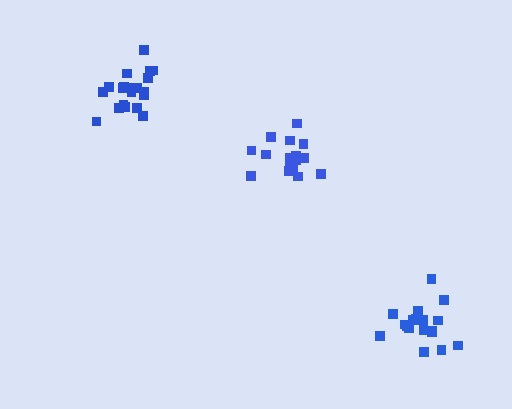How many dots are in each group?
Group 1: 16 dots, Group 2: 20 dots, Group 3: 19 dots (55 total).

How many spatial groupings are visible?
There are 3 spatial groupings.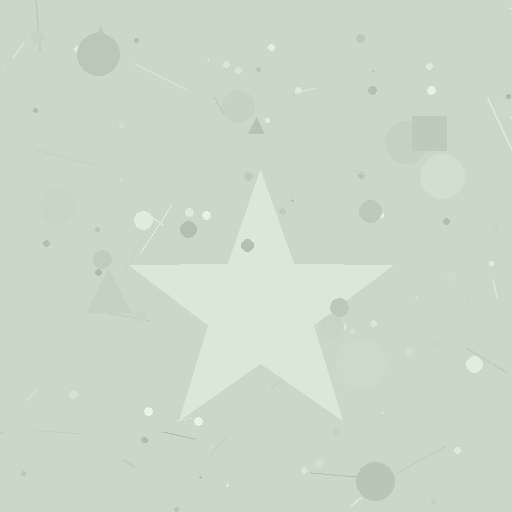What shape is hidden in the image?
A star is hidden in the image.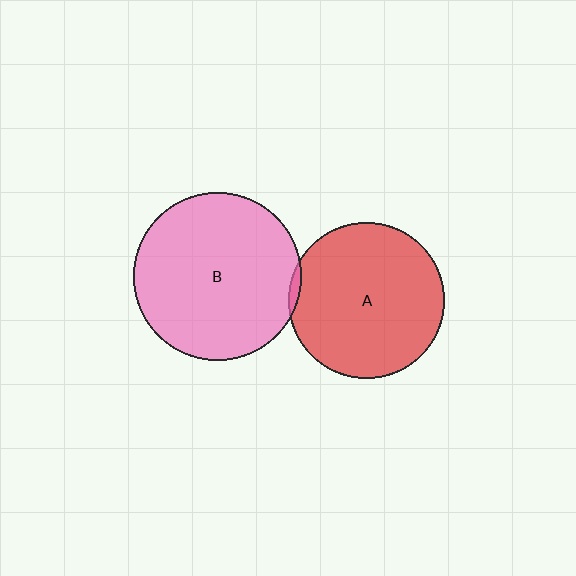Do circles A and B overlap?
Yes.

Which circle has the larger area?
Circle B (pink).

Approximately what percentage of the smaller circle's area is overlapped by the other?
Approximately 5%.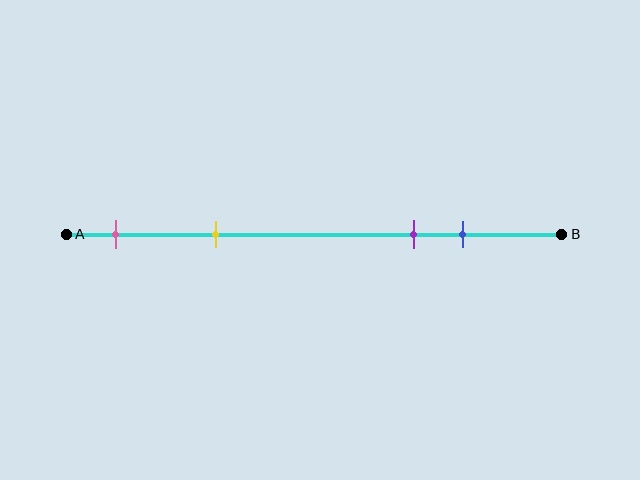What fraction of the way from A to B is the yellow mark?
The yellow mark is approximately 30% (0.3) of the way from A to B.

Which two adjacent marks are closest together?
The purple and blue marks are the closest adjacent pair.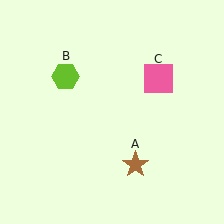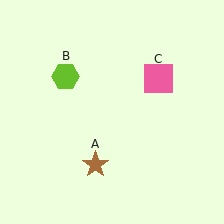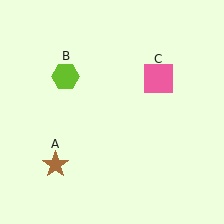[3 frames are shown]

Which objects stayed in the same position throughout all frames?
Lime hexagon (object B) and pink square (object C) remained stationary.